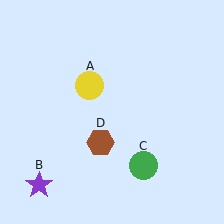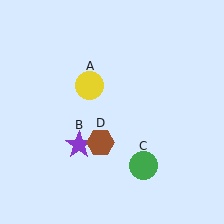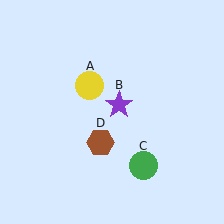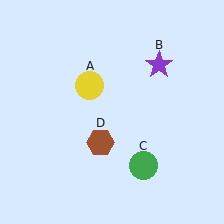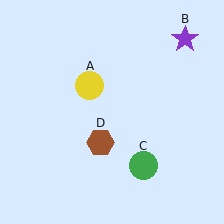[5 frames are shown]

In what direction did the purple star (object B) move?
The purple star (object B) moved up and to the right.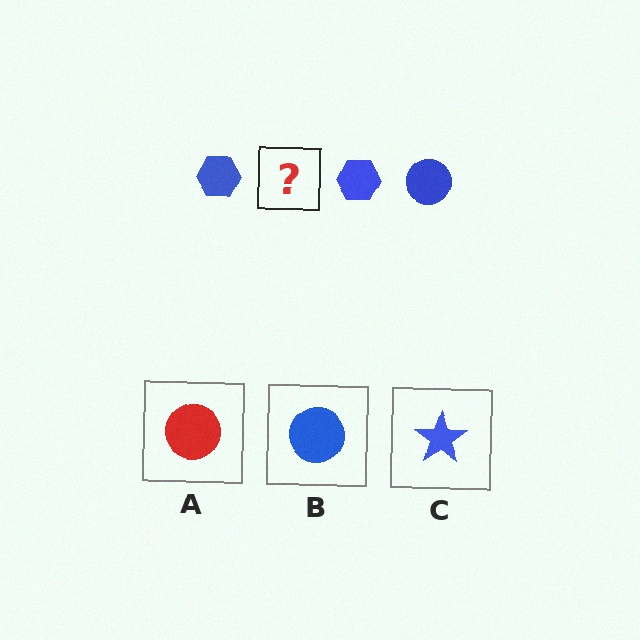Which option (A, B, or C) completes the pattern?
B.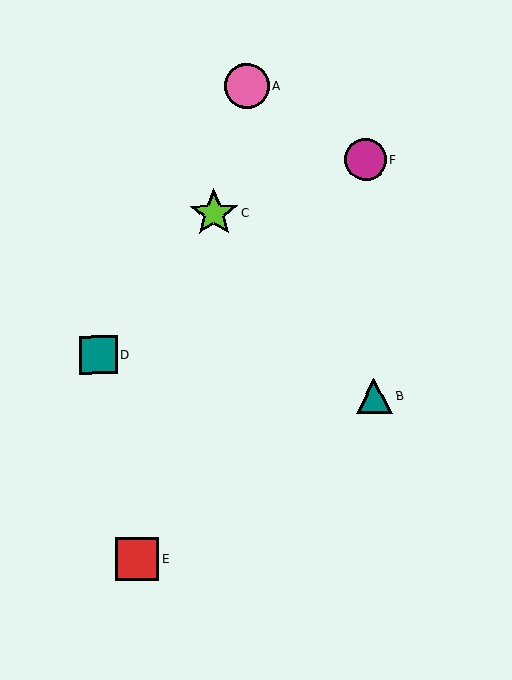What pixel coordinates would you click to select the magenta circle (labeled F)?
Click at (365, 160) to select the magenta circle F.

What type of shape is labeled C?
Shape C is a lime star.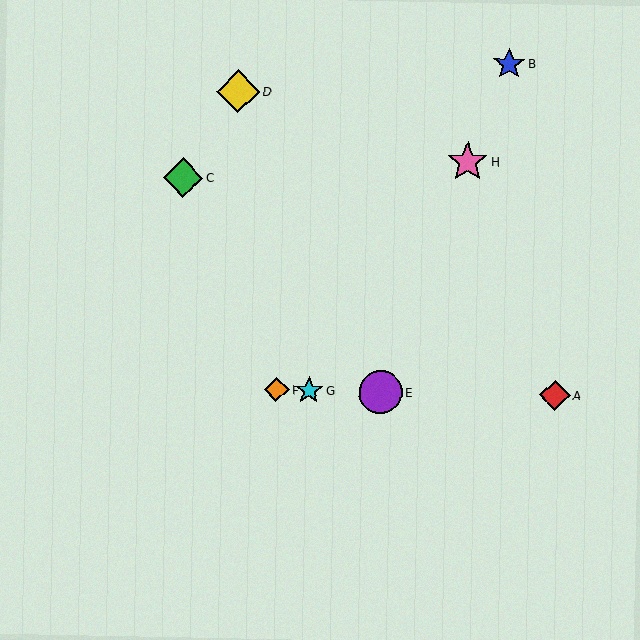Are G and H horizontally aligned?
No, G is at y≈390 and H is at y≈162.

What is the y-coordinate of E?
Object E is at y≈392.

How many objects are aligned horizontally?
4 objects (A, E, F, G) are aligned horizontally.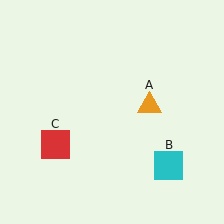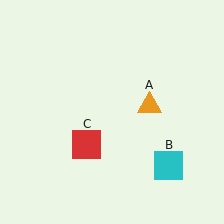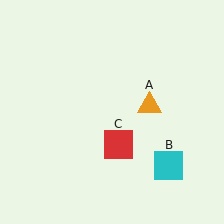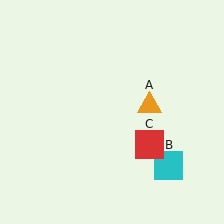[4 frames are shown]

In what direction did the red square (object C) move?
The red square (object C) moved right.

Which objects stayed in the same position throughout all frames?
Orange triangle (object A) and cyan square (object B) remained stationary.